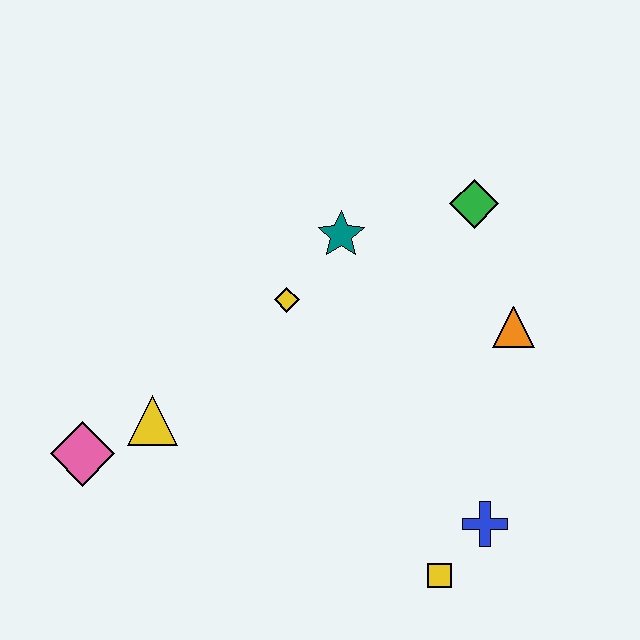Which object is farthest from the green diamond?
The pink diamond is farthest from the green diamond.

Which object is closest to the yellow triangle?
The pink diamond is closest to the yellow triangle.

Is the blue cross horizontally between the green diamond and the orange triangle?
Yes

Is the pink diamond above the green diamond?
No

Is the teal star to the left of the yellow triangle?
No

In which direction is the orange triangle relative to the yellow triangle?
The orange triangle is to the right of the yellow triangle.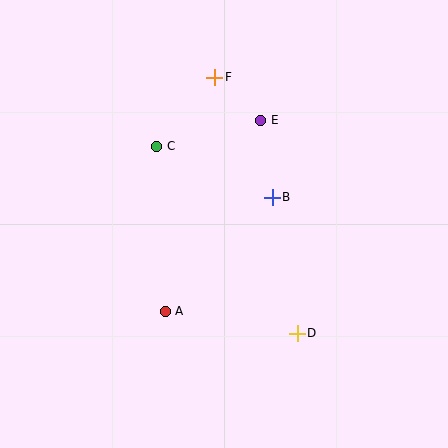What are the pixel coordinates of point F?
Point F is at (215, 77).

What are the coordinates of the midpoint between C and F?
The midpoint between C and F is at (186, 112).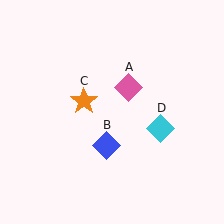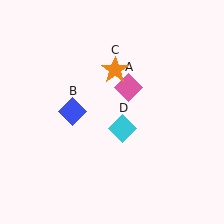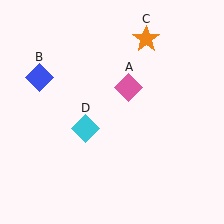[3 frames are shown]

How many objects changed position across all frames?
3 objects changed position: blue diamond (object B), orange star (object C), cyan diamond (object D).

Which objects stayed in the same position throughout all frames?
Pink diamond (object A) remained stationary.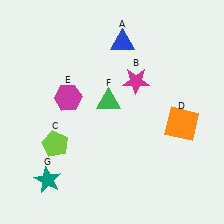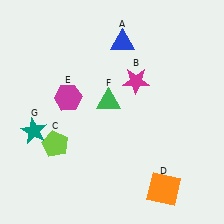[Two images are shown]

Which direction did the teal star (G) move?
The teal star (G) moved up.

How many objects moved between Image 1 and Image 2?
2 objects moved between the two images.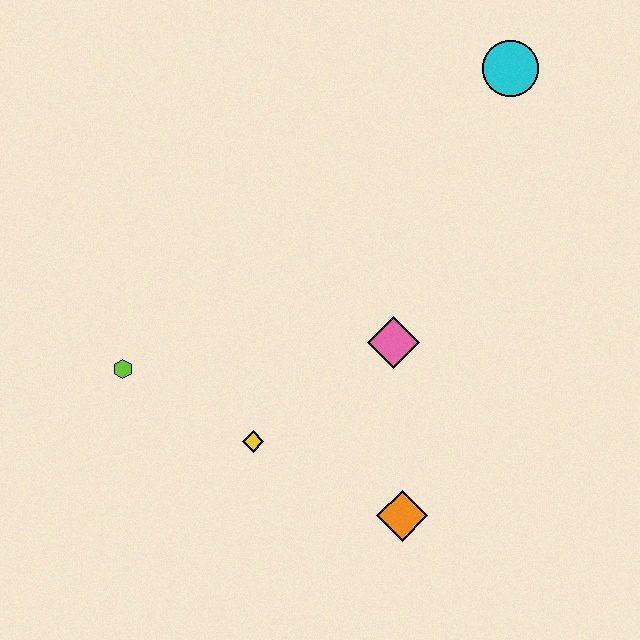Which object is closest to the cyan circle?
The pink diamond is closest to the cyan circle.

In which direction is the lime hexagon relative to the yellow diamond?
The lime hexagon is to the left of the yellow diamond.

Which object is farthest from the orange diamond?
The cyan circle is farthest from the orange diamond.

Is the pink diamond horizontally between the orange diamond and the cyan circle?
No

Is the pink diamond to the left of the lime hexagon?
No